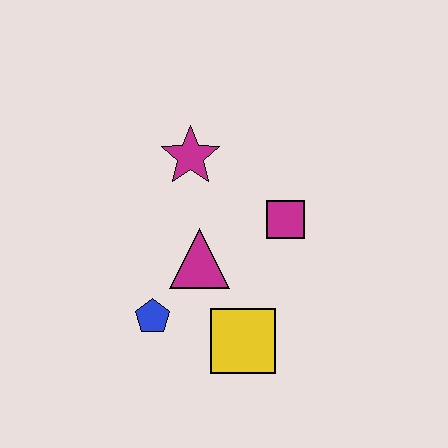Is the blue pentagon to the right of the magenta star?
No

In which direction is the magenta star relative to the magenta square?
The magenta star is to the left of the magenta square.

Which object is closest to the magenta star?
The magenta triangle is closest to the magenta star.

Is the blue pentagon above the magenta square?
No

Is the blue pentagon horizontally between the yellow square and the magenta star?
No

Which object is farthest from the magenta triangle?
The magenta star is farthest from the magenta triangle.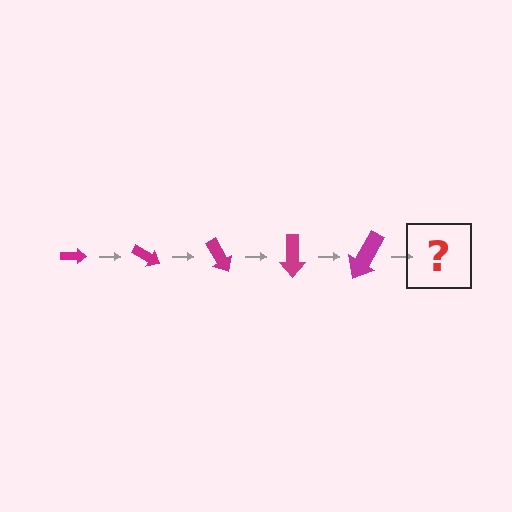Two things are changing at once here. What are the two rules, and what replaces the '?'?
The two rules are that the arrow grows larger each step and it rotates 30 degrees each step. The '?' should be an arrow, larger than the previous one and rotated 150 degrees from the start.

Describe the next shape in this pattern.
It should be an arrow, larger than the previous one and rotated 150 degrees from the start.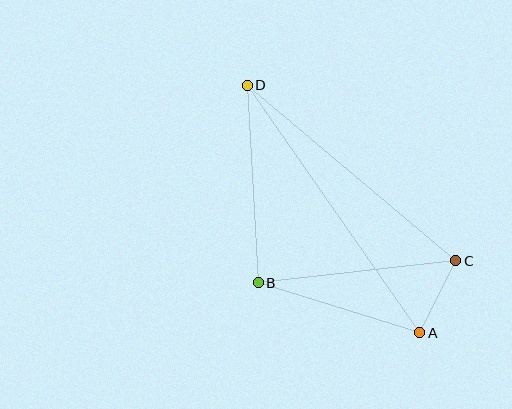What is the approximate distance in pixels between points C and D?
The distance between C and D is approximately 272 pixels.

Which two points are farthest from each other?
Points A and D are farthest from each other.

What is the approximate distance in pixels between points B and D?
The distance between B and D is approximately 197 pixels.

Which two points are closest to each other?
Points A and C are closest to each other.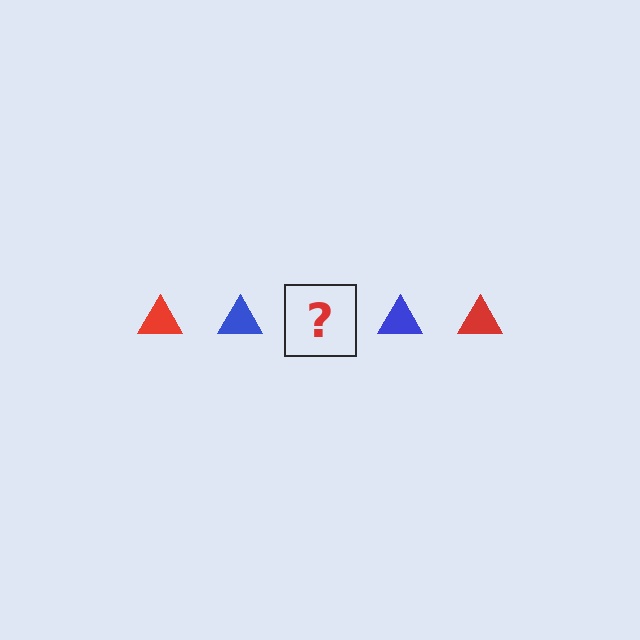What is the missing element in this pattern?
The missing element is a red triangle.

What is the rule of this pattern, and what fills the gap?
The rule is that the pattern cycles through red, blue triangles. The gap should be filled with a red triangle.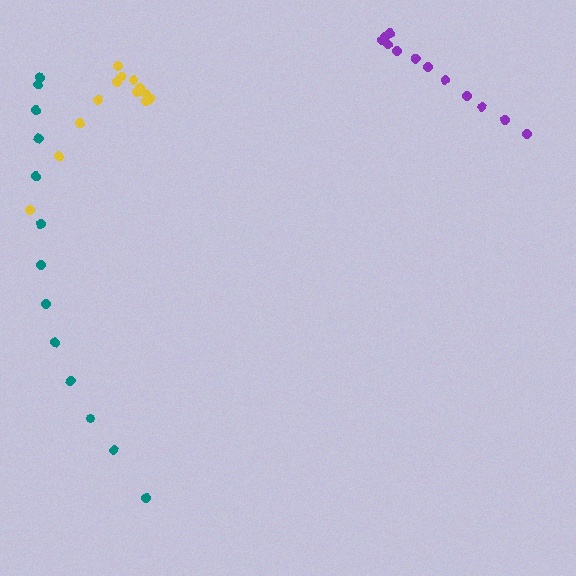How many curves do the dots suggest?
There are 3 distinct paths.